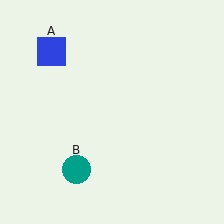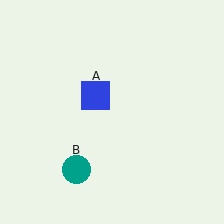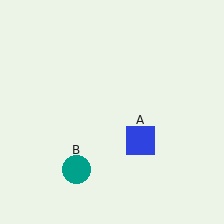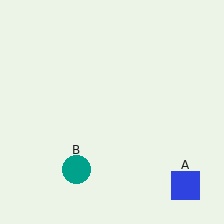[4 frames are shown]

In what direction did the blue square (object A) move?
The blue square (object A) moved down and to the right.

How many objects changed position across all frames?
1 object changed position: blue square (object A).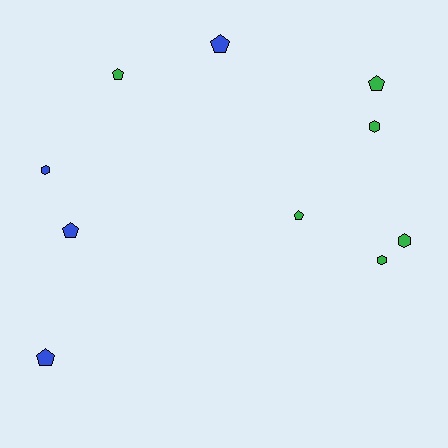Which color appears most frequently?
Green, with 6 objects.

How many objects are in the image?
There are 10 objects.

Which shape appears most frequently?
Pentagon, with 6 objects.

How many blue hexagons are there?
There is 1 blue hexagon.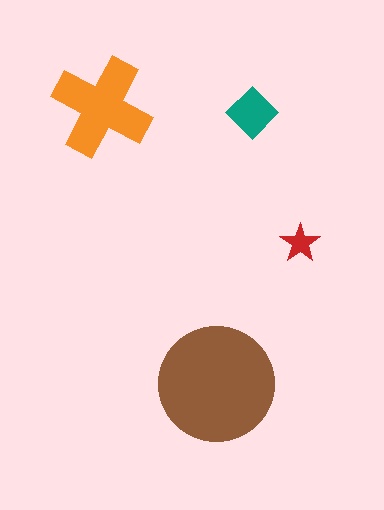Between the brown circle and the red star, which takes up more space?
The brown circle.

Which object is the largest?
The brown circle.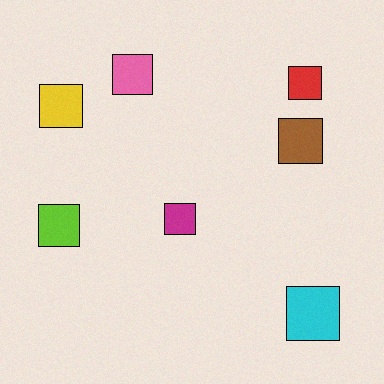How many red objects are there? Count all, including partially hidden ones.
There is 1 red object.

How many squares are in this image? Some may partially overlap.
There are 7 squares.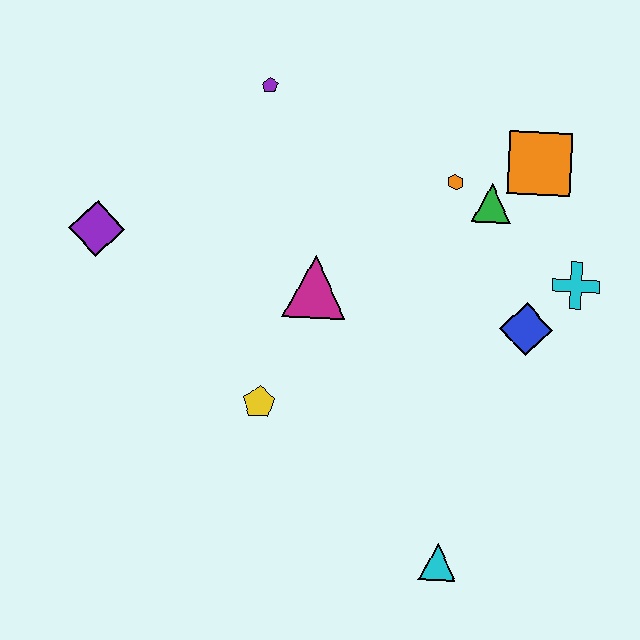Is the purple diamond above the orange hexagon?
No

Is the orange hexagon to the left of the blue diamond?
Yes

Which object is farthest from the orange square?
The purple diamond is farthest from the orange square.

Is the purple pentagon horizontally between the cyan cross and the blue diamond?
No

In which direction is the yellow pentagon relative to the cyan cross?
The yellow pentagon is to the left of the cyan cross.